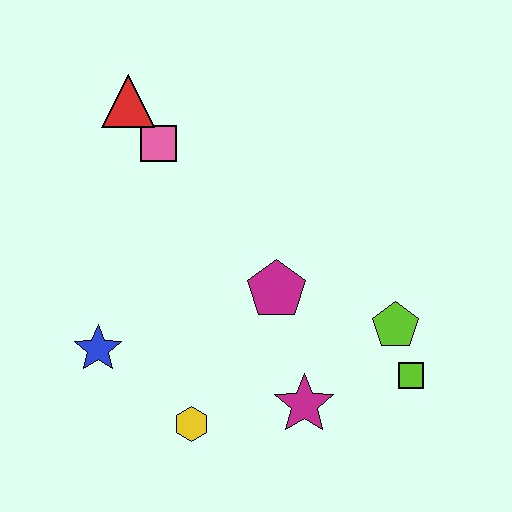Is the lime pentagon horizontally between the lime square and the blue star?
Yes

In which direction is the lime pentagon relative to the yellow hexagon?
The lime pentagon is to the right of the yellow hexagon.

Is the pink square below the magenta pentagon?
No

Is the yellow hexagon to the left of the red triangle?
No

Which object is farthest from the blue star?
The lime square is farthest from the blue star.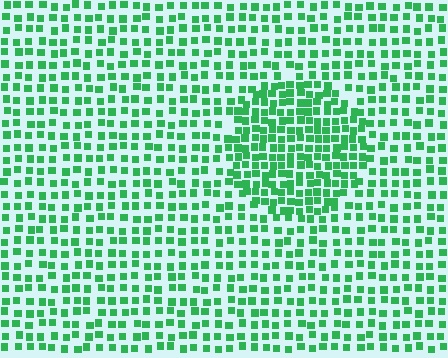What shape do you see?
I see a circle.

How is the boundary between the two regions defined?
The boundary is defined by a change in element density (approximately 1.7x ratio). All elements are the same color, size, and shape.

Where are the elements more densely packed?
The elements are more densely packed inside the circle boundary.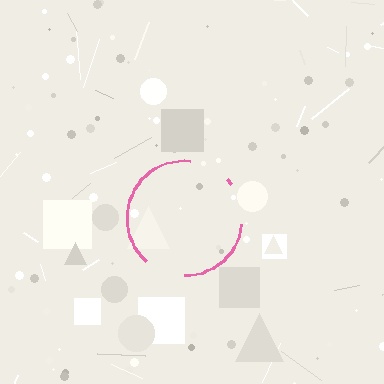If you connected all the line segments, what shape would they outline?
They would outline a circle.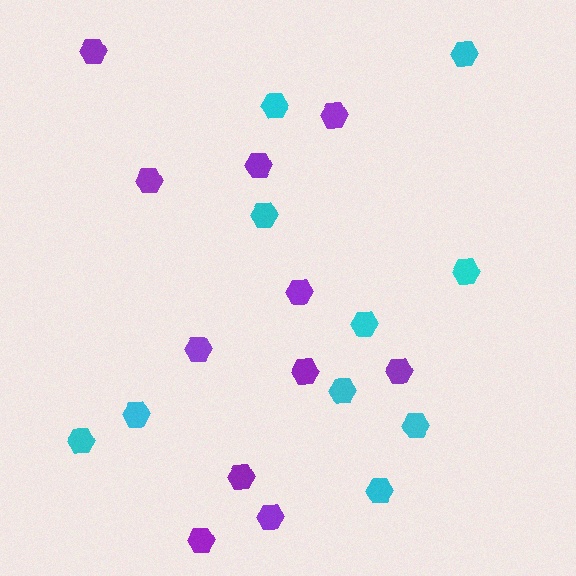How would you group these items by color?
There are 2 groups: one group of cyan hexagons (10) and one group of purple hexagons (11).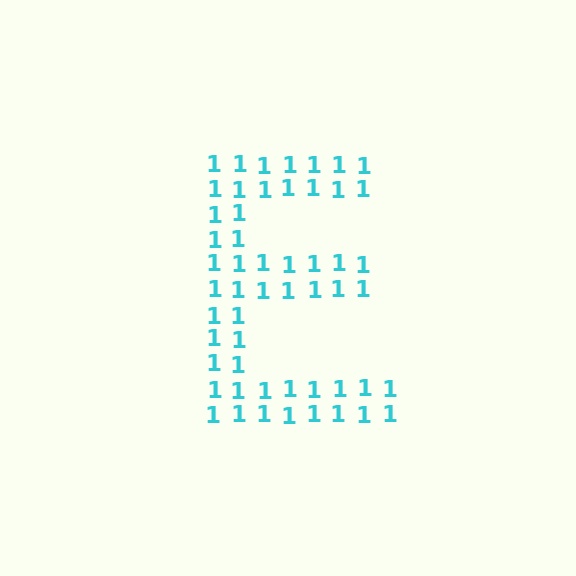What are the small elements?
The small elements are digit 1's.